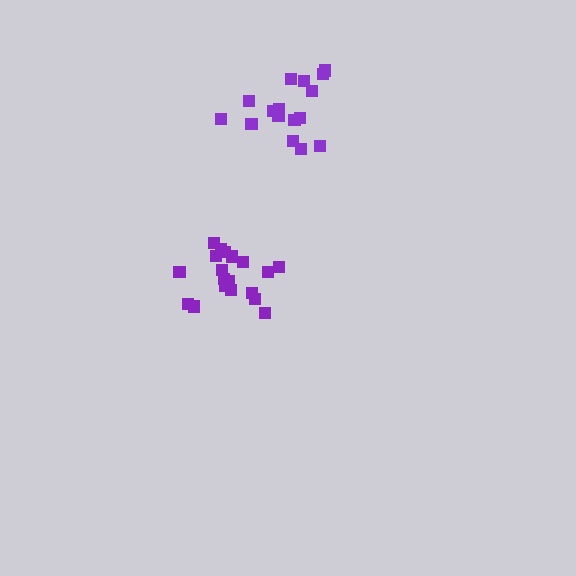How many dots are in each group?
Group 1: 19 dots, Group 2: 16 dots (35 total).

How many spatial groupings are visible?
There are 2 spatial groupings.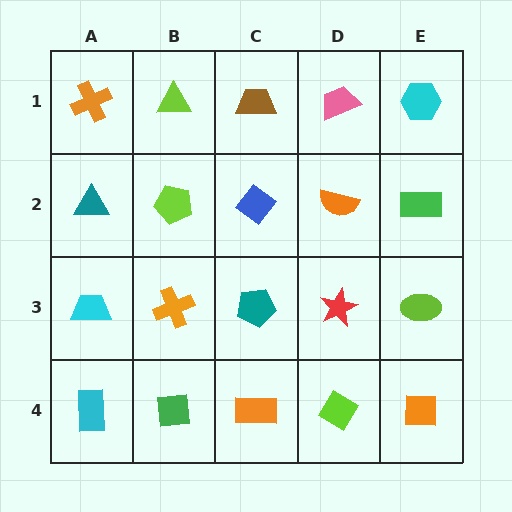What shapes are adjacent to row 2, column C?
A brown trapezoid (row 1, column C), a teal pentagon (row 3, column C), a lime pentagon (row 2, column B), an orange semicircle (row 2, column D).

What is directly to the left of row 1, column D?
A brown trapezoid.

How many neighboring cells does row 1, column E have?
2.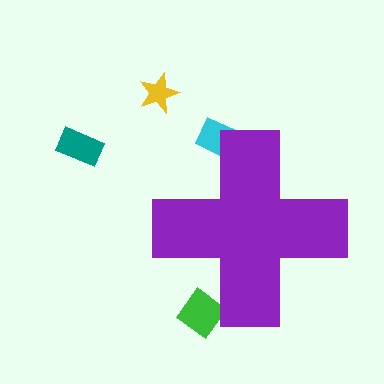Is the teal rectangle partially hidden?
No, the teal rectangle is fully visible.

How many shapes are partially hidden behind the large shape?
2 shapes are partially hidden.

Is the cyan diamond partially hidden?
Yes, the cyan diamond is partially hidden behind the purple cross.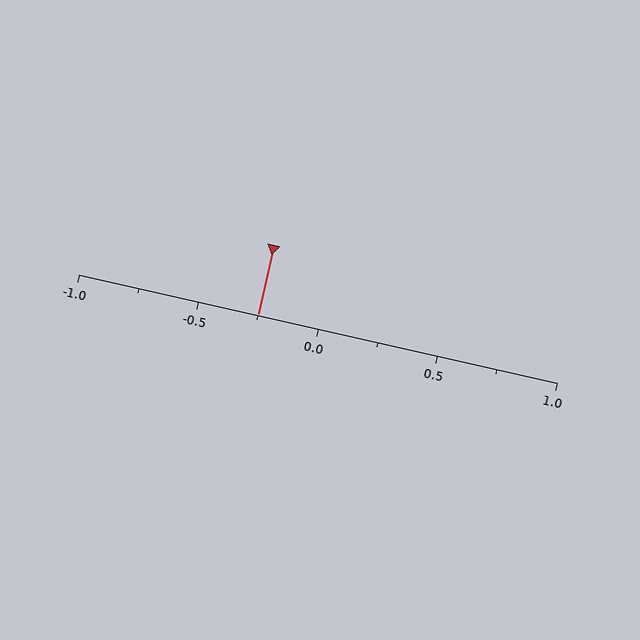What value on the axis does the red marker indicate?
The marker indicates approximately -0.25.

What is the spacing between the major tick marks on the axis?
The major ticks are spaced 0.5 apart.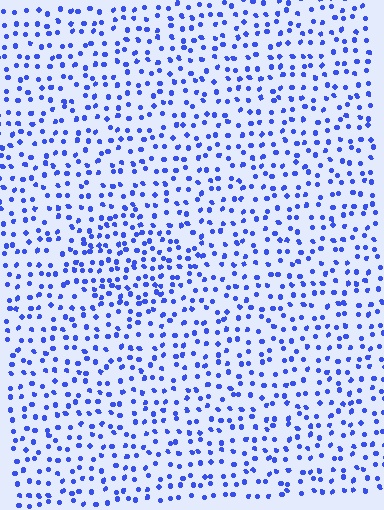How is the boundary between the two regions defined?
The boundary is defined by a change in element density (approximately 1.6x ratio). All elements are the same color, size, and shape.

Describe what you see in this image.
The image contains small blue elements arranged at two different densities. A diamond-shaped region is visible where the elements are more densely packed than the surrounding area.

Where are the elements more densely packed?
The elements are more densely packed inside the diamond boundary.